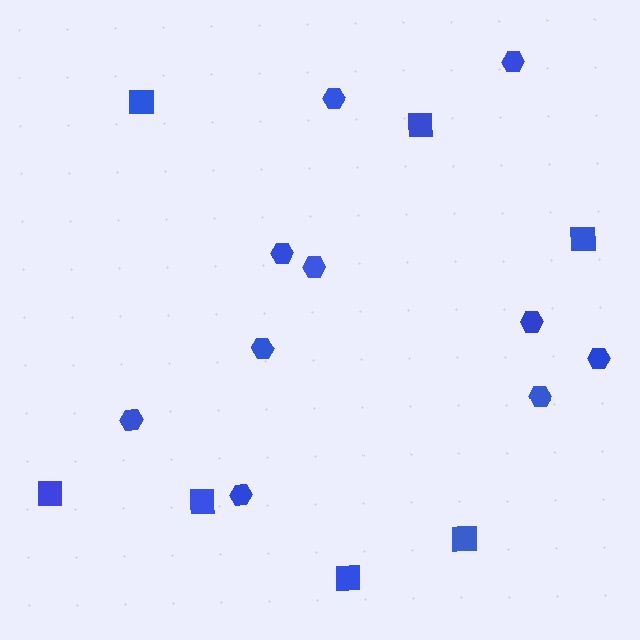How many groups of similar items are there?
There are 2 groups: one group of hexagons (10) and one group of squares (7).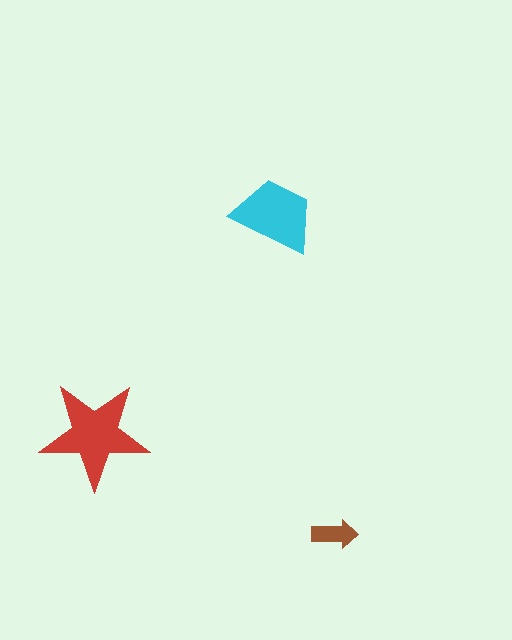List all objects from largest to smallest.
The red star, the cyan trapezoid, the brown arrow.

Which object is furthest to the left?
The red star is leftmost.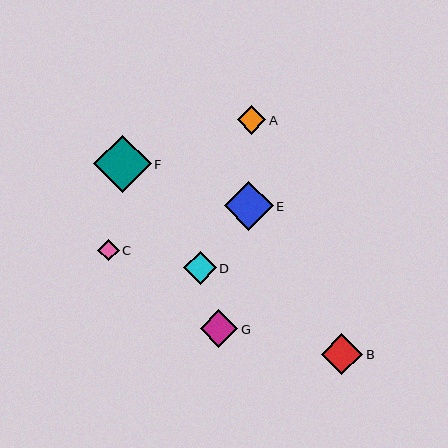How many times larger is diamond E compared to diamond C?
Diamond E is approximately 2.3 times the size of diamond C.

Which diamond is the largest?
Diamond F is the largest with a size of approximately 57 pixels.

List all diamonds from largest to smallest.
From largest to smallest: F, E, B, G, D, A, C.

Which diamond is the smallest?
Diamond C is the smallest with a size of approximately 21 pixels.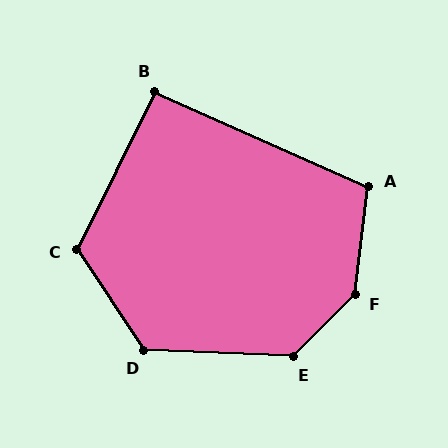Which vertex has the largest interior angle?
F, at approximately 142 degrees.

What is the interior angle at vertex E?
Approximately 133 degrees (obtuse).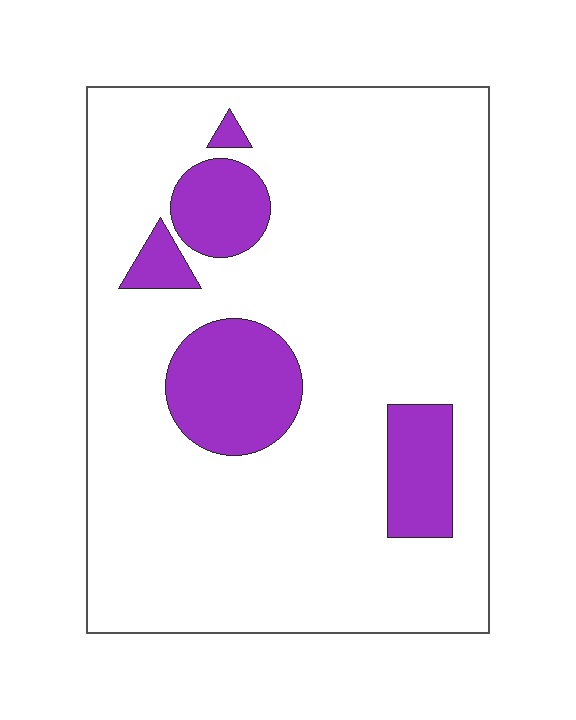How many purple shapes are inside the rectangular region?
5.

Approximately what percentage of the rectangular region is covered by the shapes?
Approximately 15%.